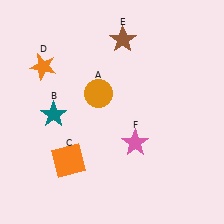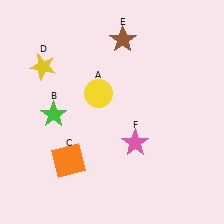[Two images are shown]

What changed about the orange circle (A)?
In Image 1, A is orange. In Image 2, it changed to yellow.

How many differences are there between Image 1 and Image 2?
There are 3 differences between the two images.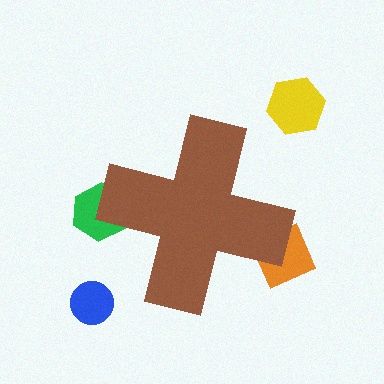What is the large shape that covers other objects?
A brown cross.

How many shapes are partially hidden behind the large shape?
2 shapes are partially hidden.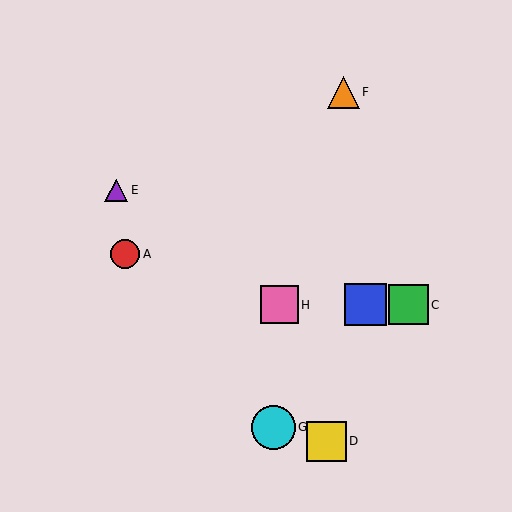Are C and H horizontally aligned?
Yes, both are at y≈305.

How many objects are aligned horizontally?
3 objects (B, C, H) are aligned horizontally.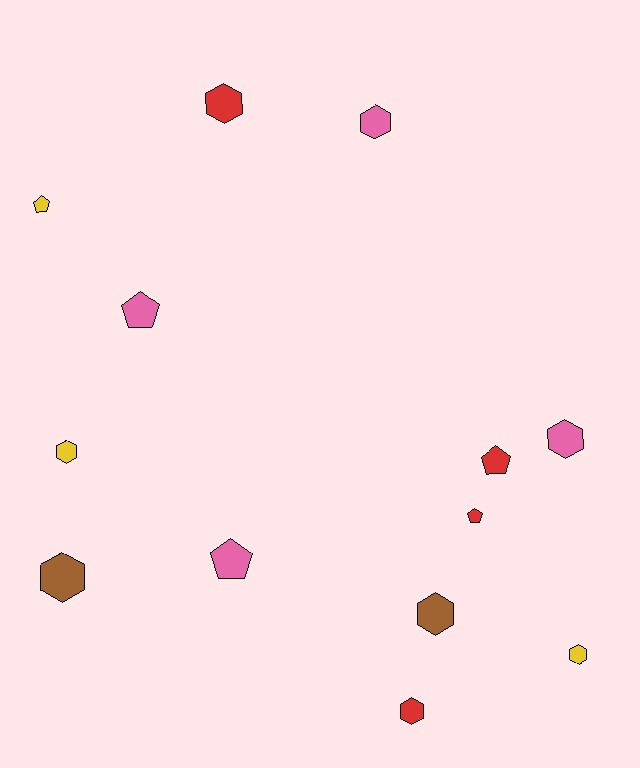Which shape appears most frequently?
Hexagon, with 8 objects.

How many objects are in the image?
There are 13 objects.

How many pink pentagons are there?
There are 2 pink pentagons.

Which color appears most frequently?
Pink, with 4 objects.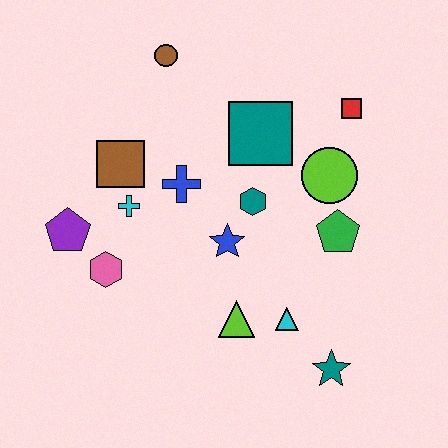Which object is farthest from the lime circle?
The purple pentagon is farthest from the lime circle.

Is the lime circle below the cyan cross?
No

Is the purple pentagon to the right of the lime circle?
No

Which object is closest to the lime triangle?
The cyan triangle is closest to the lime triangle.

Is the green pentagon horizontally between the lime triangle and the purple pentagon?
No